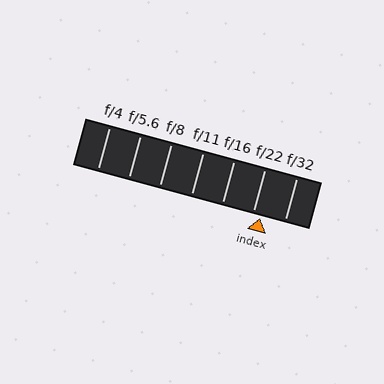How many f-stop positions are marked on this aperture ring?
There are 7 f-stop positions marked.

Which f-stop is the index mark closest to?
The index mark is closest to f/22.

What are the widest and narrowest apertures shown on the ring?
The widest aperture shown is f/4 and the narrowest is f/32.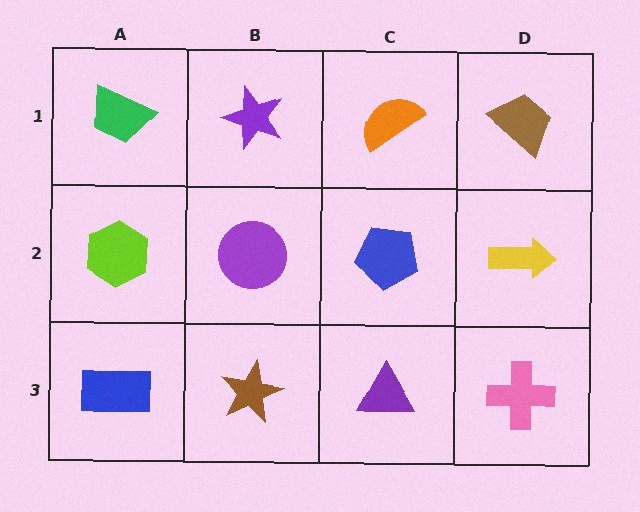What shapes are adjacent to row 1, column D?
A yellow arrow (row 2, column D), an orange semicircle (row 1, column C).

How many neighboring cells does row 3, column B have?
3.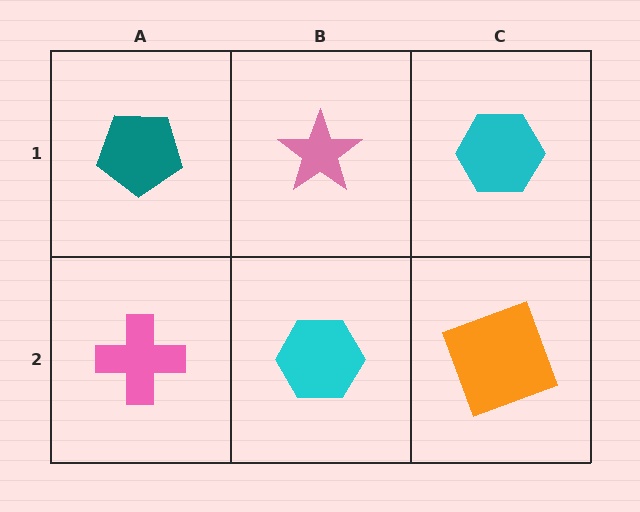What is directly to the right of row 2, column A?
A cyan hexagon.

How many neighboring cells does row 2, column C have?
2.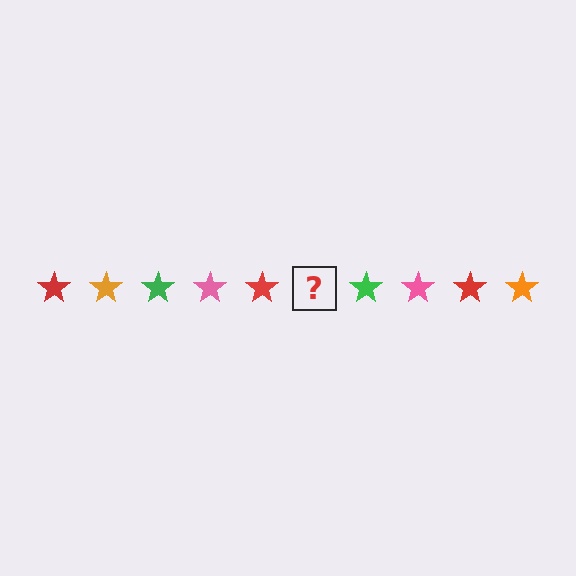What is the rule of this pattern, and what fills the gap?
The rule is that the pattern cycles through red, orange, green, pink stars. The gap should be filled with an orange star.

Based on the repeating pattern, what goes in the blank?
The blank should be an orange star.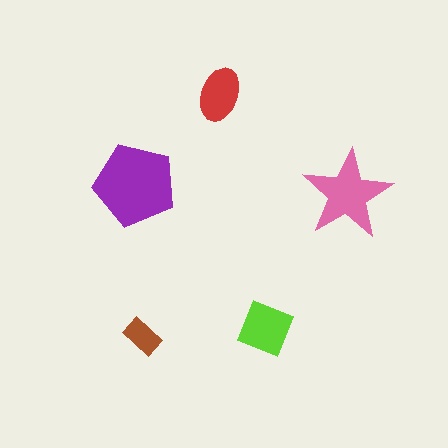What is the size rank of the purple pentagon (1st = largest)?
1st.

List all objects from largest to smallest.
The purple pentagon, the pink star, the lime diamond, the red ellipse, the brown rectangle.